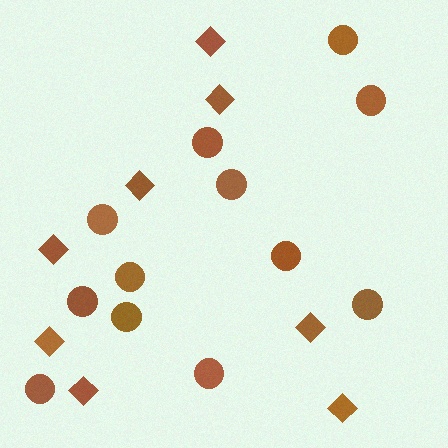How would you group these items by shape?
There are 2 groups: one group of diamonds (8) and one group of circles (12).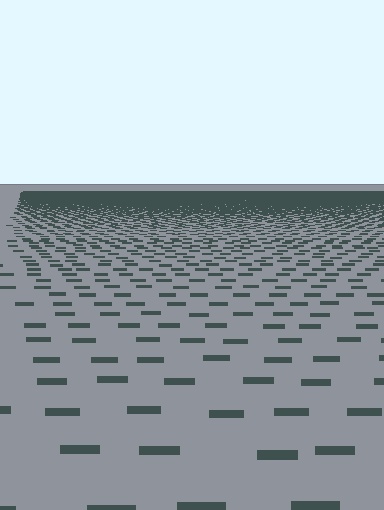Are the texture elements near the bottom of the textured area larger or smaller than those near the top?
Larger. Near the bottom, elements are closer to the viewer and appear at a bigger on-screen size.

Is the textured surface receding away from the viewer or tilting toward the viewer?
The surface is receding away from the viewer. Texture elements get smaller and denser toward the top.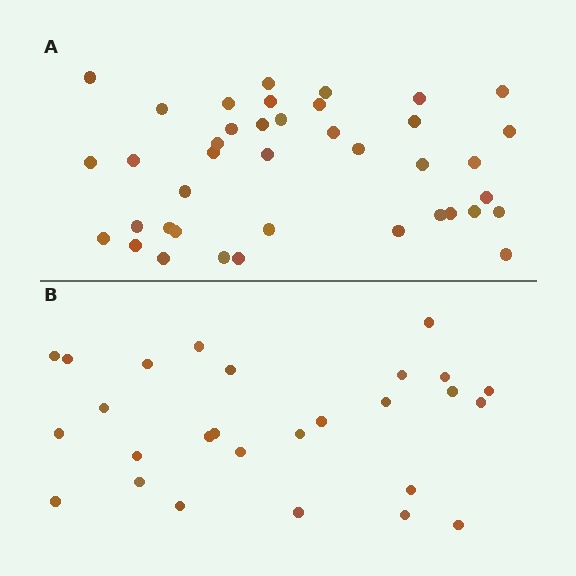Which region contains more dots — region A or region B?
Region A (the top region) has more dots.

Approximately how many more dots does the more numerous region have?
Region A has approximately 15 more dots than region B.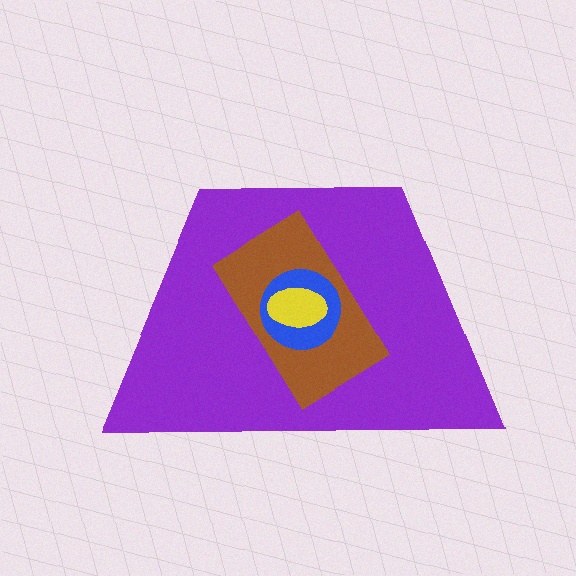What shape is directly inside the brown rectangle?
The blue circle.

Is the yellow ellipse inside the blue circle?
Yes.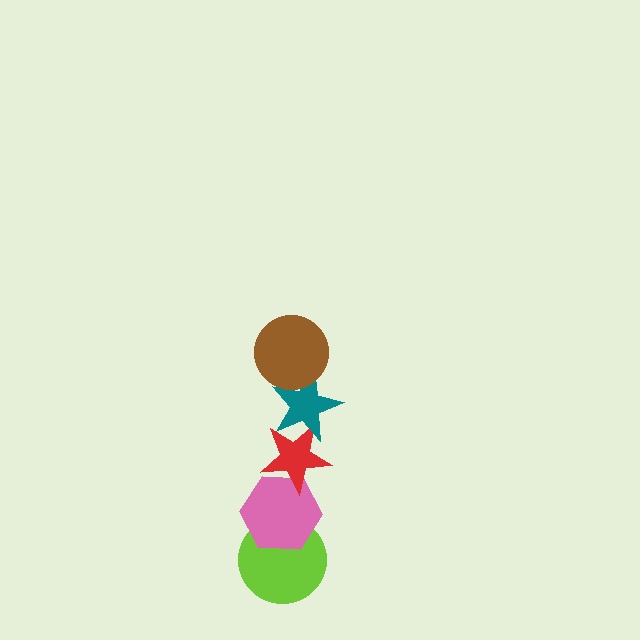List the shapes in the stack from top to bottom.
From top to bottom: the brown circle, the teal star, the red star, the pink hexagon, the lime circle.